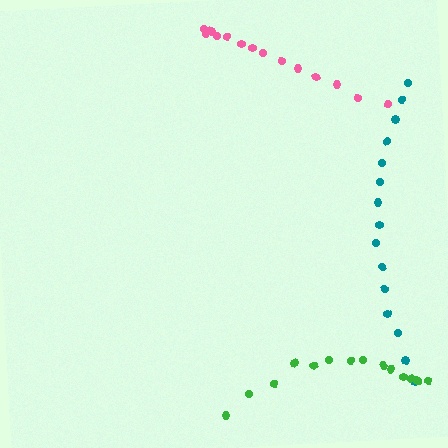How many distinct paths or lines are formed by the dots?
There are 3 distinct paths.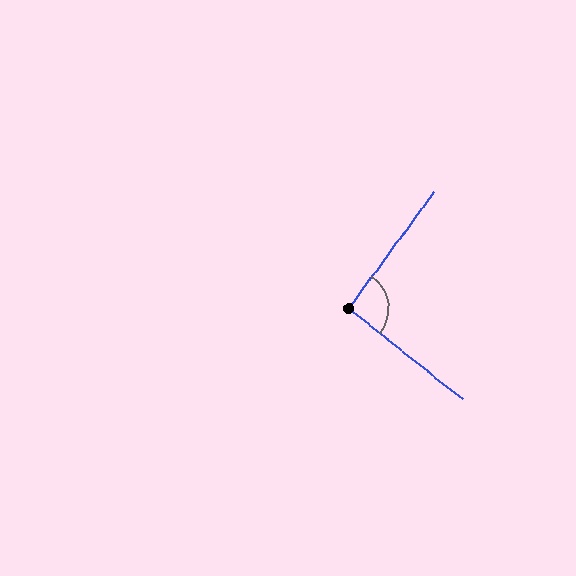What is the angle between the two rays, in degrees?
Approximately 92 degrees.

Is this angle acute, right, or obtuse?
It is approximately a right angle.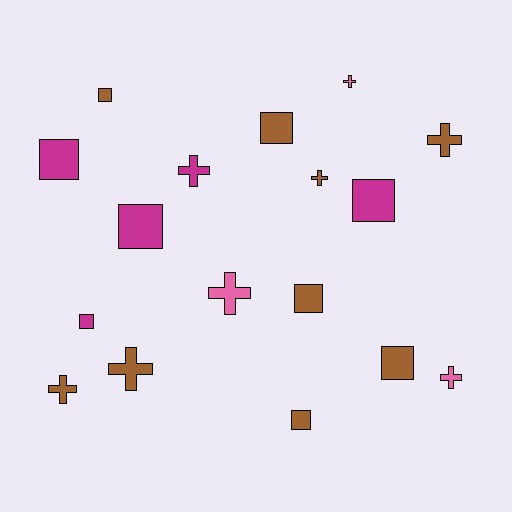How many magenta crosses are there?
There is 1 magenta cross.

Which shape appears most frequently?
Square, with 9 objects.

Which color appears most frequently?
Brown, with 9 objects.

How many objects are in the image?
There are 17 objects.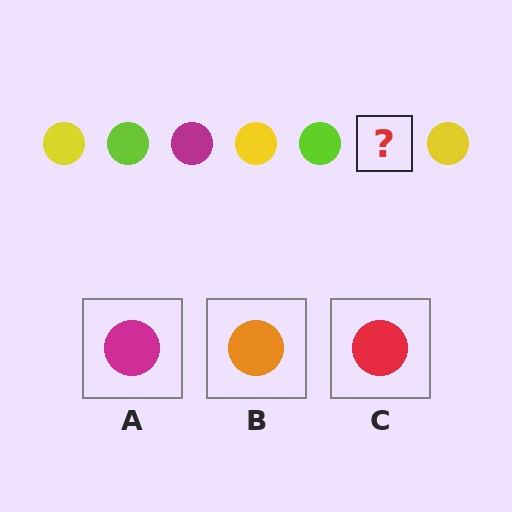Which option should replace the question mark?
Option A.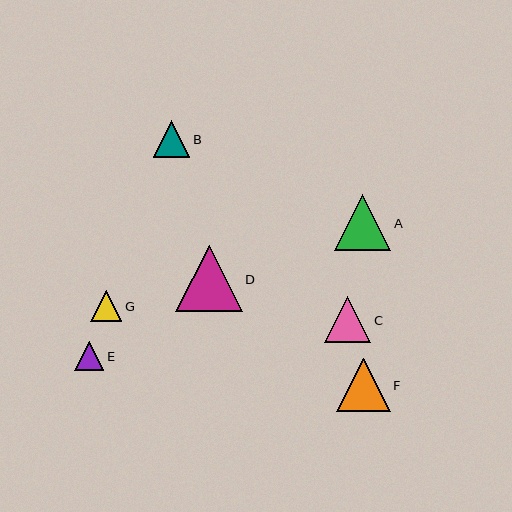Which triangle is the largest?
Triangle D is the largest with a size of approximately 66 pixels.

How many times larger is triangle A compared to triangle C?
Triangle A is approximately 1.2 times the size of triangle C.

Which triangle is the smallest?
Triangle E is the smallest with a size of approximately 30 pixels.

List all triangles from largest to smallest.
From largest to smallest: D, A, F, C, B, G, E.